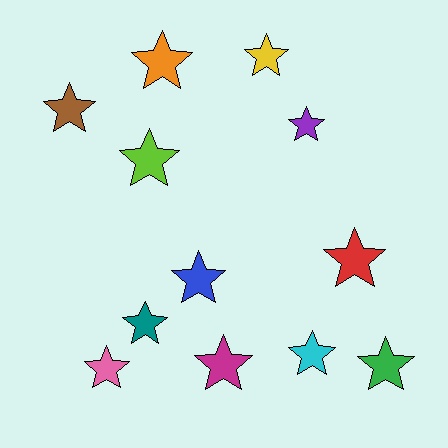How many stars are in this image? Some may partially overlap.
There are 12 stars.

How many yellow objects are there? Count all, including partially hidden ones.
There is 1 yellow object.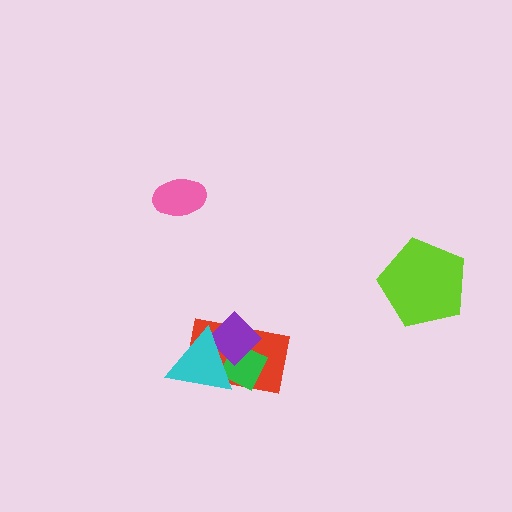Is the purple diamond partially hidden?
Yes, it is partially covered by another shape.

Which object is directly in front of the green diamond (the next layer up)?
The purple diamond is directly in front of the green diamond.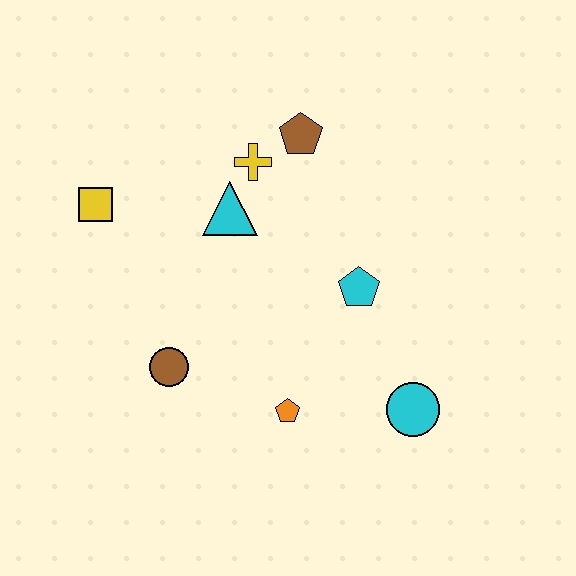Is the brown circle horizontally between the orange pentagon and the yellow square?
Yes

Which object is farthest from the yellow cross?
The cyan circle is farthest from the yellow cross.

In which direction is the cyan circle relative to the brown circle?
The cyan circle is to the right of the brown circle.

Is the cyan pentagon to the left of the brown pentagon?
No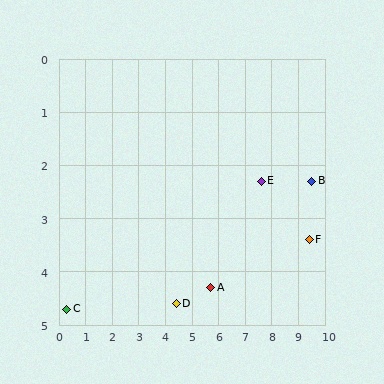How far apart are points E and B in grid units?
Points E and B are about 1.9 grid units apart.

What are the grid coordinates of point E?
Point E is at approximately (7.6, 2.3).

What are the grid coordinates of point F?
Point F is at approximately (9.4, 3.4).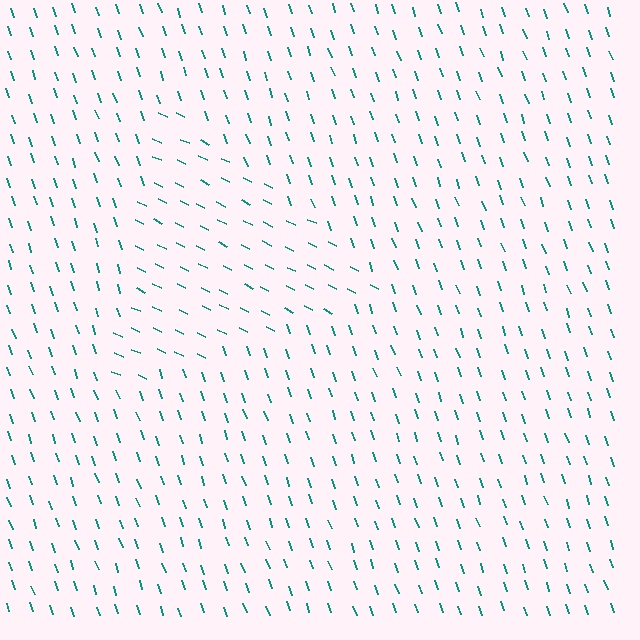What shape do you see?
I see a triangle.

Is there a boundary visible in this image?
Yes, there is a texture boundary formed by a change in line orientation.